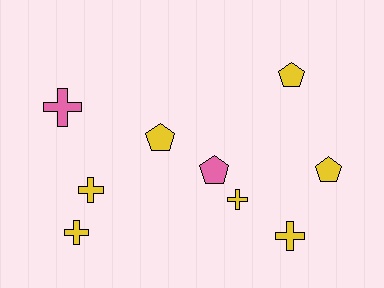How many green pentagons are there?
There are no green pentagons.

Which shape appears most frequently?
Cross, with 5 objects.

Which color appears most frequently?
Yellow, with 7 objects.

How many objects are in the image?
There are 9 objects.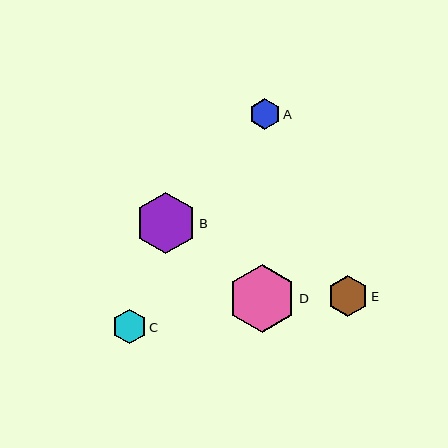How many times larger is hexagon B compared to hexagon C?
Hexagon B is approximately 1.8 times the size of hexagon C.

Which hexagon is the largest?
Hexagon D is the largest with a size of approximately 68 pixels.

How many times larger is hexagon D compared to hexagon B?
Hexagon D is approximately 1.1 times the size of hexagon B.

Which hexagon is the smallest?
Hexagon A is the smallest with a size of approximately 31 pixels.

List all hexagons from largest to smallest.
From largest to smallest: D, B, E, C, A.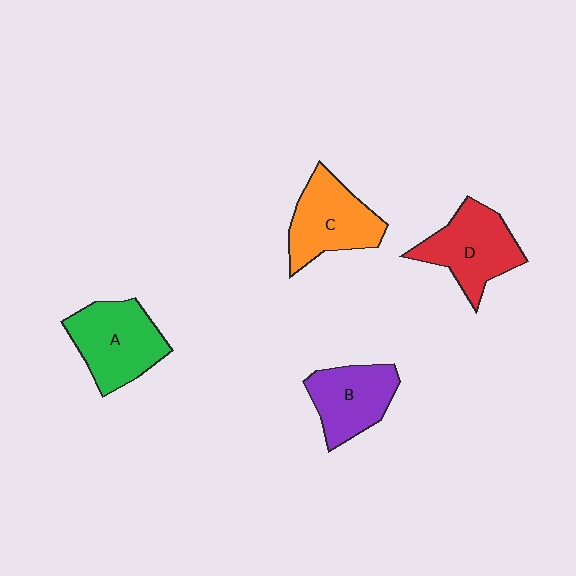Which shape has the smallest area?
Shape B (purple).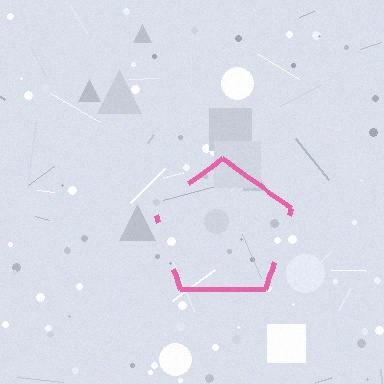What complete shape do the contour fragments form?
The contour fragments form a pentagon.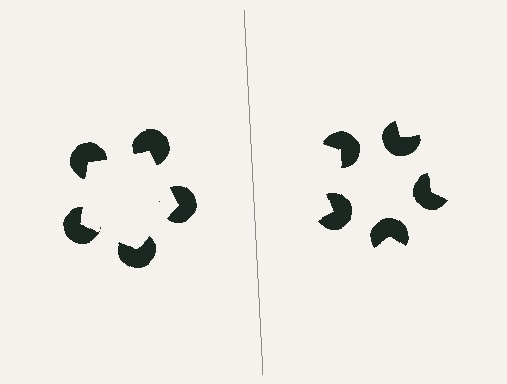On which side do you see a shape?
An illusory pentagon appears on the left side. On the right side the wedge cuts are rotated, so no coherent shape forms.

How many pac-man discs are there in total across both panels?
10 — 5 on each side.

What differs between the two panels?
The pac-man discs are positioned identically on both sides; only the wedge orientations differ. On the left they align to a pentagon; on the right they are misaligned.